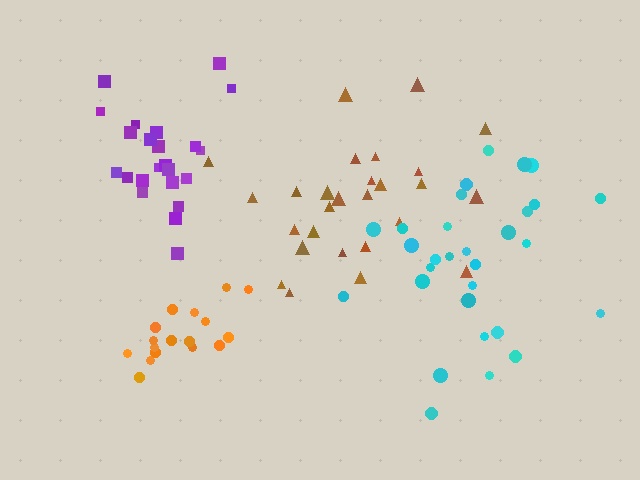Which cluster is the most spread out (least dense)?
Brown.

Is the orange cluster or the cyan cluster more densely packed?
Orange.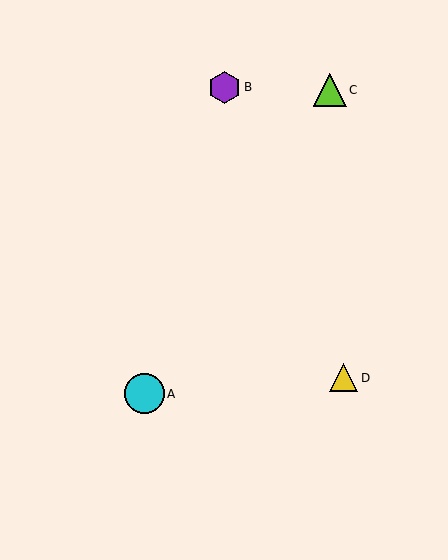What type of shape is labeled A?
Shape A is a cyan circle.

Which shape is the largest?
The cyan circle (labeled A) is the largest.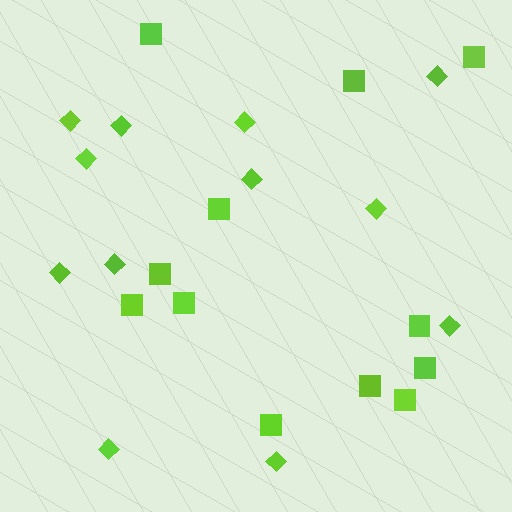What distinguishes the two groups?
There are 2 groups: one group of diamonds (12) and one group of squares (12).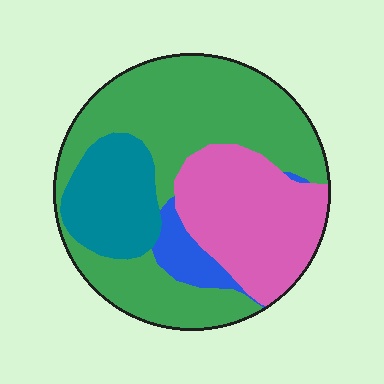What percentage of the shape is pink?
Pink takes up between a sixth and a third of the shape.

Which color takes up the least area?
Blue, at roughly 5%.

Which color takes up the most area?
Green, at roughly 50%.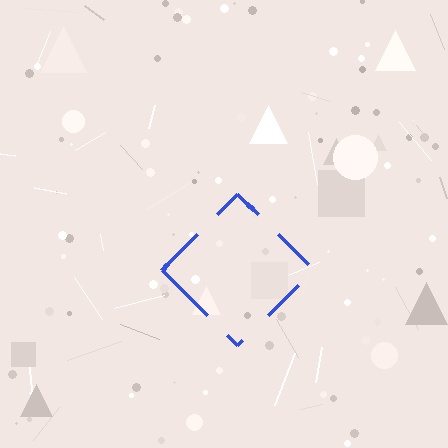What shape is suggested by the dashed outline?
The dashed outline suggests a diamond.